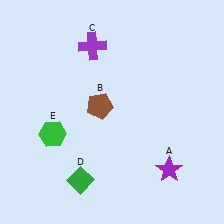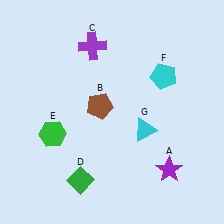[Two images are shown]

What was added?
A cyan pentagon (F), a cyan triangle (G) were added in Image 2.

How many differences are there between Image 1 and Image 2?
There are 2 differences between the two images.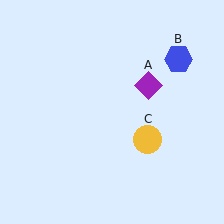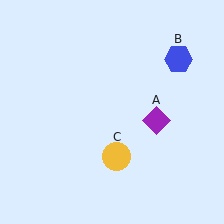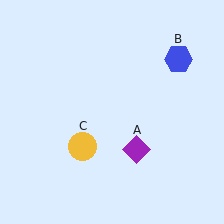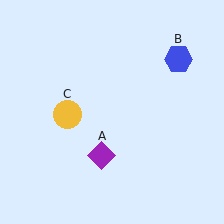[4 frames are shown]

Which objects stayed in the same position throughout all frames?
Blue hexagon (object B) remained stationary.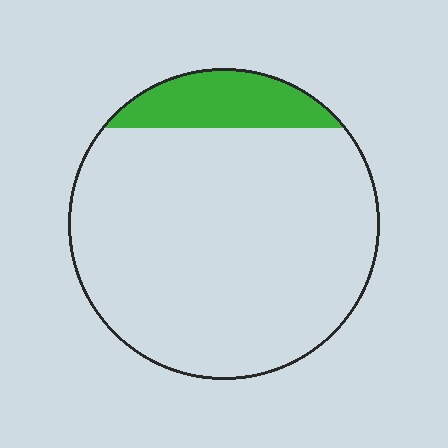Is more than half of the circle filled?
No.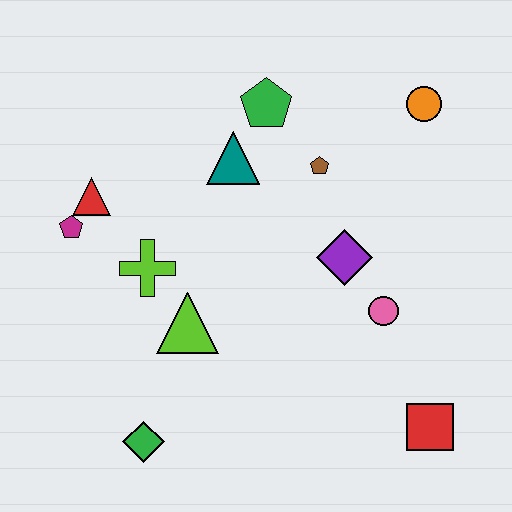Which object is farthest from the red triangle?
The red square is farthest from the red triangle.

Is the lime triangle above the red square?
Yes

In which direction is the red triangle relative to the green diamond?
The red triangle is above the green diamond.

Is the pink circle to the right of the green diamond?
Yes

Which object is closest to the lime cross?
The lime triangle is closest to the lime cross.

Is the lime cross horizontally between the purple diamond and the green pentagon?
No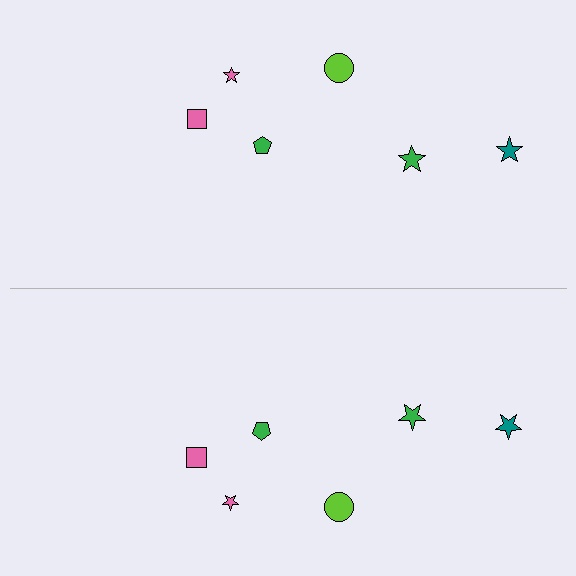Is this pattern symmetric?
Yes, this pattern has bilateral (reflection) symmetry.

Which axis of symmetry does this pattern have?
The pattern has a horizontal axis of symmetry running through the center of the image.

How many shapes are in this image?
There are 12 shapes in this image.